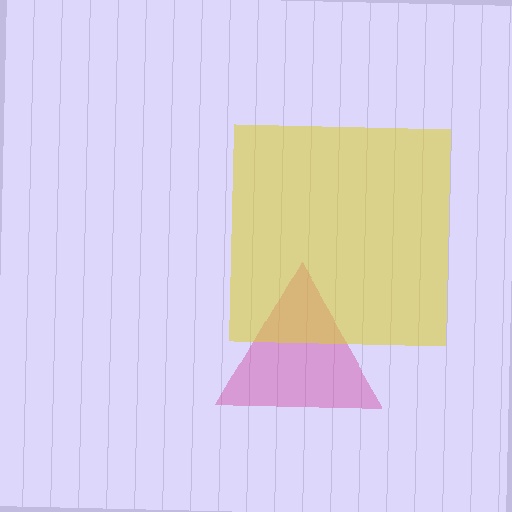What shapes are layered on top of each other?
The layered shapes are: a magenta triangle, a yellow square.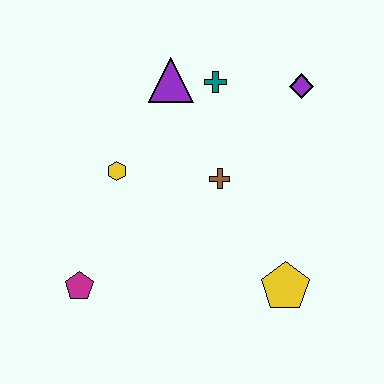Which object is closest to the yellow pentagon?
The brown cross is closest to the yellow pentagon.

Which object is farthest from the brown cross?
The magenta pentagon is farthest from the brown cross.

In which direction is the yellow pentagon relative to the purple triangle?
The yellow pentagon is below the purple triangle.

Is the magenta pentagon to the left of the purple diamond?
Yes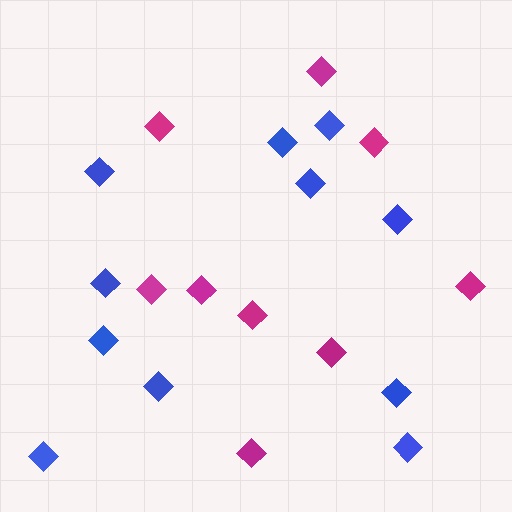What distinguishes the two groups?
There are 2 groups: one group of blue diamonds (11) and one group of magenta diamonds (9).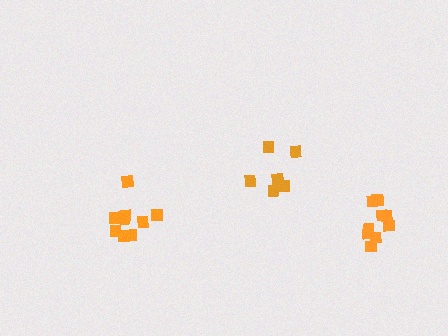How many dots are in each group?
Group 1: 6 dots, Group 2: 10 dots, Group 3: 9 dots (25 total).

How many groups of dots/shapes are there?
There are 3 groups.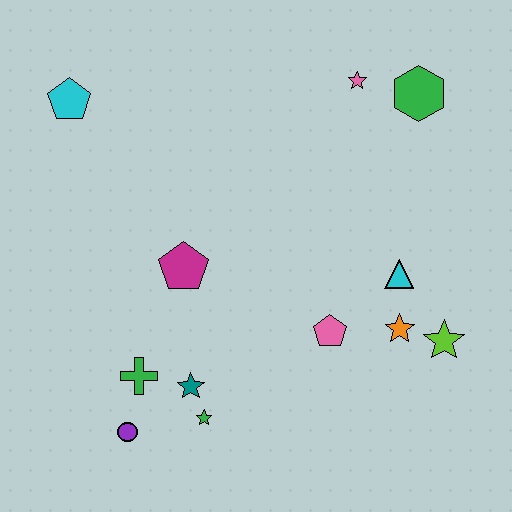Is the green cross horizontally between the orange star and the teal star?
No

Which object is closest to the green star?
The teal star is closest to the green star.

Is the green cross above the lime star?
No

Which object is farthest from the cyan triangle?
The cyan pentagon is farthest from the cyan triangle.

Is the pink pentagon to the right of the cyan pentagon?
Yes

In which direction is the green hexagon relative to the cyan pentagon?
The green hexagon is to the right of the cyan pentagon.